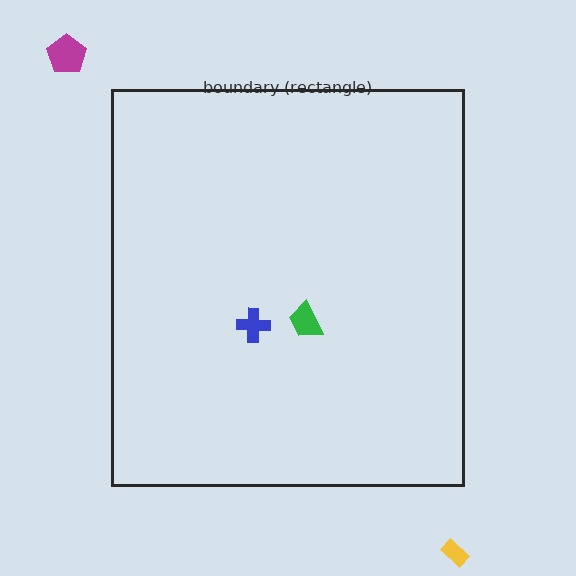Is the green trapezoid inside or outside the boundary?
Inside.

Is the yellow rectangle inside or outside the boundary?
Outside.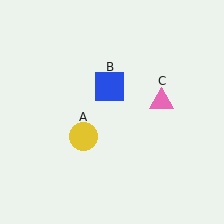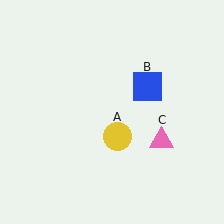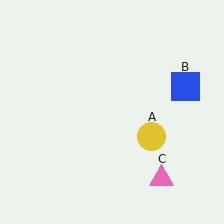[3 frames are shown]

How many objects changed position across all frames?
3 objects changed position: yellow circle (object A), blue square (object B), pink triangle (object C).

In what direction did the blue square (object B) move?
The blue square (object B) moved right.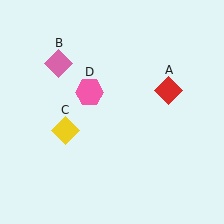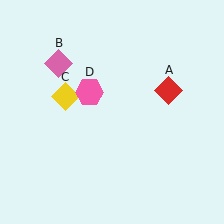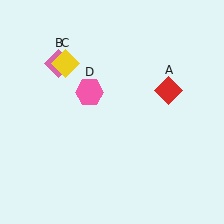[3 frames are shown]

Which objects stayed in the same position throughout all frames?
Red diamond (object A) and pink diamond (object B) and pink hexagon (object D) remained stationary.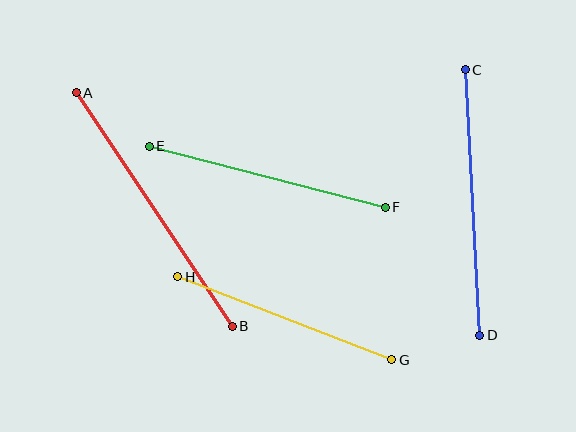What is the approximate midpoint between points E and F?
The midpoint is at approximately (267, 177) pixels.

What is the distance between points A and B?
The distance is approximately 281 pixels.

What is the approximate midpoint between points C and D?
The midpoint is at approximately (472, 203) pixels.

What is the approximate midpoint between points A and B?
The midpoint is at approximately (154, 209) pixels.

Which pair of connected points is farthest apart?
Points A and B are farthest apart.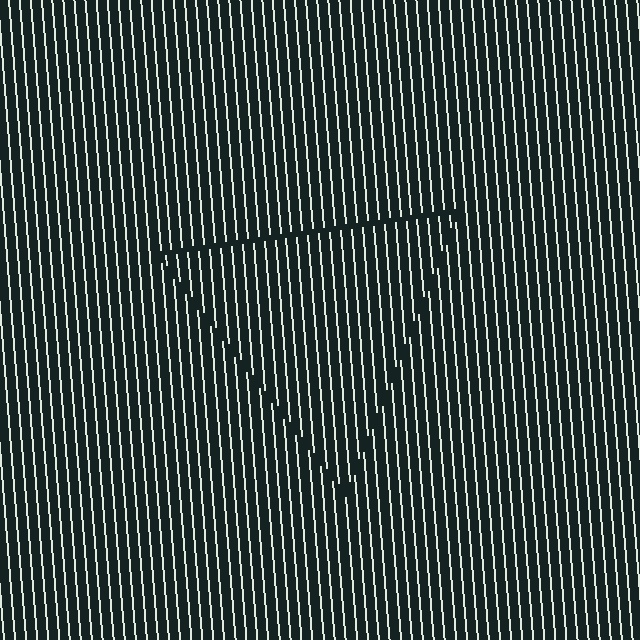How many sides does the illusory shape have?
3 sides — the line-ends trace a triangle.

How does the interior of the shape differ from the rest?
The interior of the shape contains the same grating, shifted by half a period — the contour is defined by the phase discontinuity where line-ends from the inner and outer gratings abut.